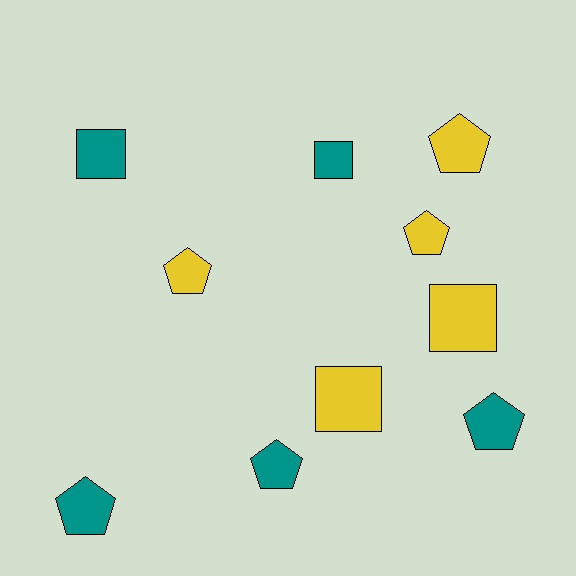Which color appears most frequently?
Yellow, with 5 objects.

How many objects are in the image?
There are 10 objects.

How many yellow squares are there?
There are 2 yellow squares.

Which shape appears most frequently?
Pentagon, with 6 objects.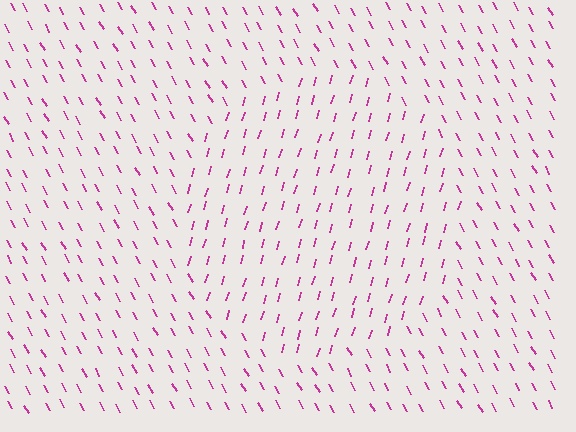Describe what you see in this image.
The image is filled with small magenta line segments. A circle region in the image has lines oriented differently from the surrounding lines, creating a visible texture boundary.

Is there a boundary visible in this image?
Yes, there is a texture boundary formed by a change in line orientation.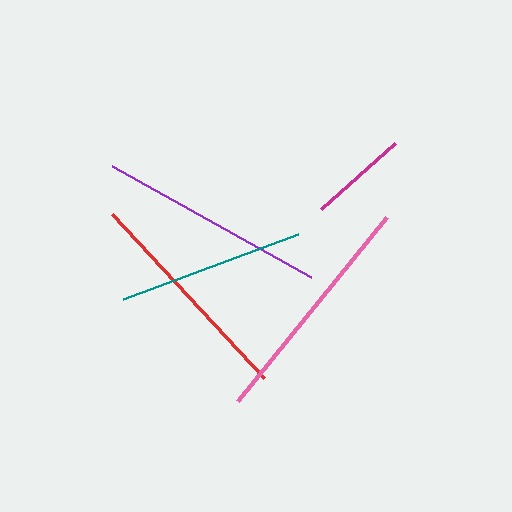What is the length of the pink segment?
The pink segment is approximately 236 pixels long.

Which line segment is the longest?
The pink line is the longest at approximately 236 pixels.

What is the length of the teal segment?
The teal segment is approximately 187 pixels long.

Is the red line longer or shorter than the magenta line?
The red line is longer than the magenta line.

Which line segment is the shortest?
The magenta line is the shortest at approximately 98 pixels.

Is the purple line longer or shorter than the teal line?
The purple line is longer than the teal line.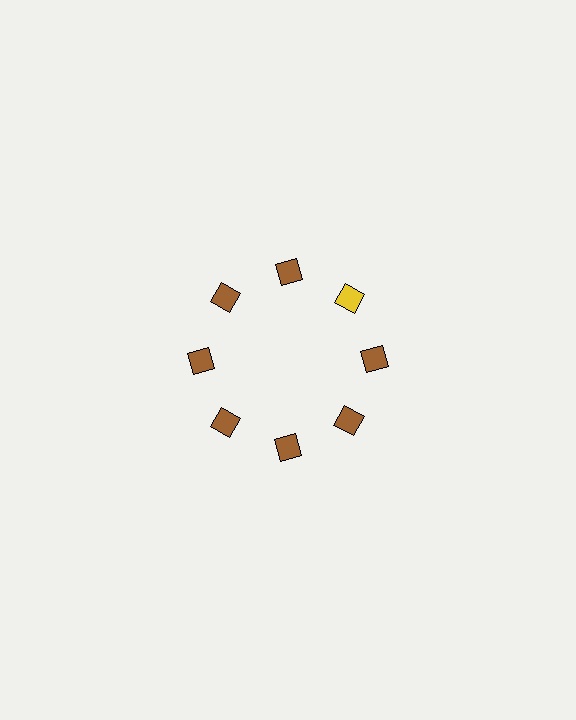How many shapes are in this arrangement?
There are 8 shapes arranged in a ring pattern.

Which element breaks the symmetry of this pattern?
The yellow diamond at roughly the 2 o'clock position breaks the symmetry. All other shapes are brown diamonds.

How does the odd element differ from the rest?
It has a different color: yellow instead of brown.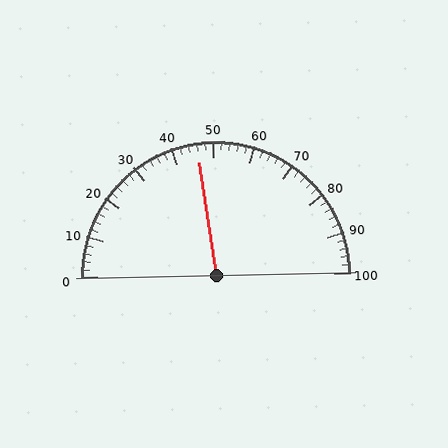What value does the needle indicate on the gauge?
The needle indicates approximately 46.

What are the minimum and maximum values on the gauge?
The gauge ranges from 0 to 100.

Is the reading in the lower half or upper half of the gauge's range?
The reading is in the lower half of the range (0 to 100).